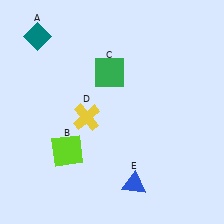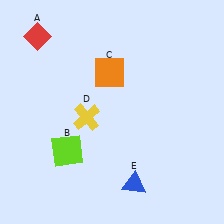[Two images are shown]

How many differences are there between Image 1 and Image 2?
There are 2 differences between the two images.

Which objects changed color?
A changed from teal to red. C changed from green to orange.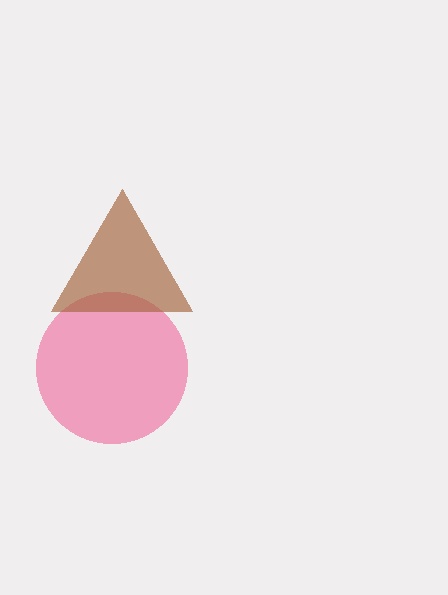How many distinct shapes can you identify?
There are 2 distinct shapes: a pink circle, a brown triangle.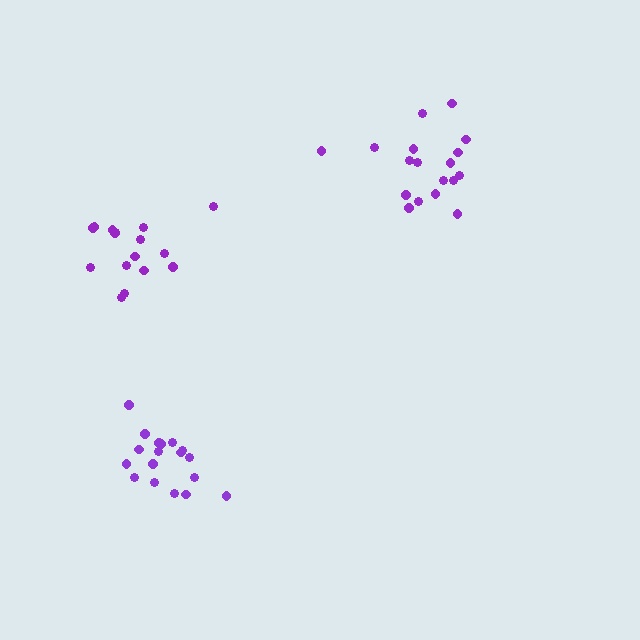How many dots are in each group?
Group 1: 18 dots, Group 2: 16 dots, Group 3: 18 dots (52 total).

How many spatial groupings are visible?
There are 3 spatial groupings.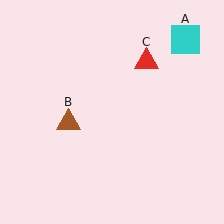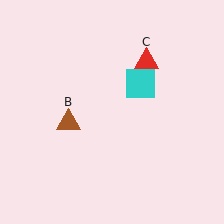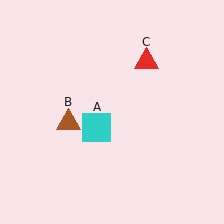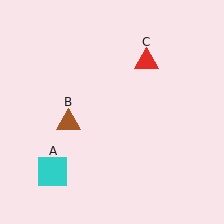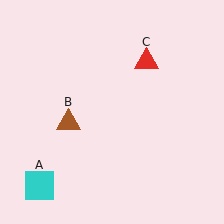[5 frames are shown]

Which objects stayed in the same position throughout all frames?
Brown triangle (object B) and red triangle (object C) remained stationary.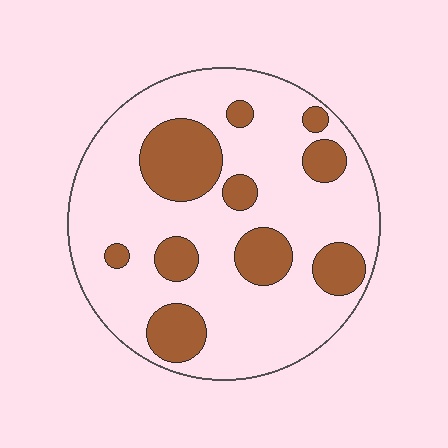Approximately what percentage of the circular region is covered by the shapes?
Approximately 25%.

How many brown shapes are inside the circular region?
10.